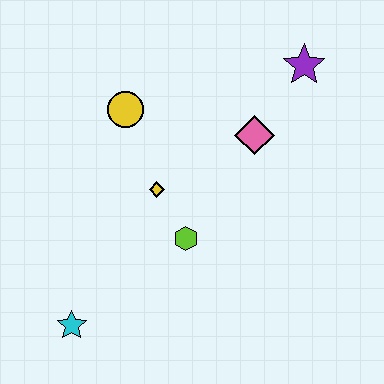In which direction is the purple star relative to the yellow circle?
The purple star is to the right of the yellow circle.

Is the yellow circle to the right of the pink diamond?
No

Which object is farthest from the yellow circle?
The cyan star is farthest from the yellow circle.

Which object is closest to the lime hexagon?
The yellow diamond is closest to the lime hexagon.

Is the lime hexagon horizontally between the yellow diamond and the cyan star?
No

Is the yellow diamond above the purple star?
No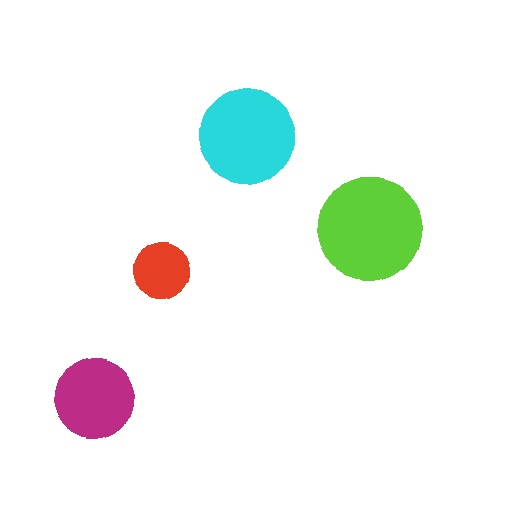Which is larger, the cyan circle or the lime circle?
The lime one.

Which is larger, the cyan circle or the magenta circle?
The cyan one.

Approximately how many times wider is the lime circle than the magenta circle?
About 1.5 times wider.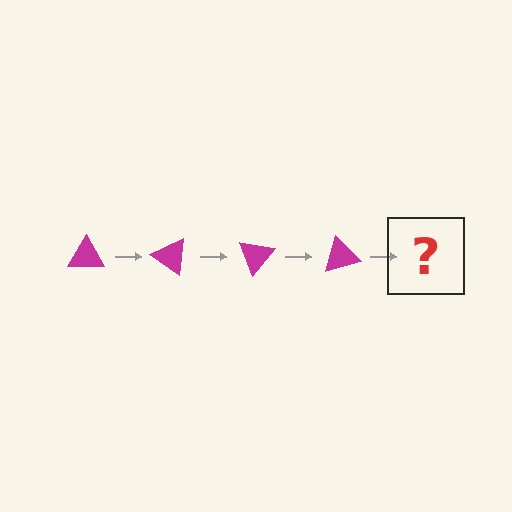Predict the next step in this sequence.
The next step is a magenta triangle rotated 140 degrees.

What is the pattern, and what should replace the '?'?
The pattern is that the triangle rotates 35 degrees each step. The '?' should be a magenta triangle rotated 140 degrees.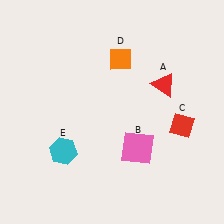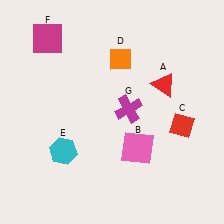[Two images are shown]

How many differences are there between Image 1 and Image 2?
There are 2 differences between the two images.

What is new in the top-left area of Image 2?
A magenta square (F) was added in the top-left area of Image 2.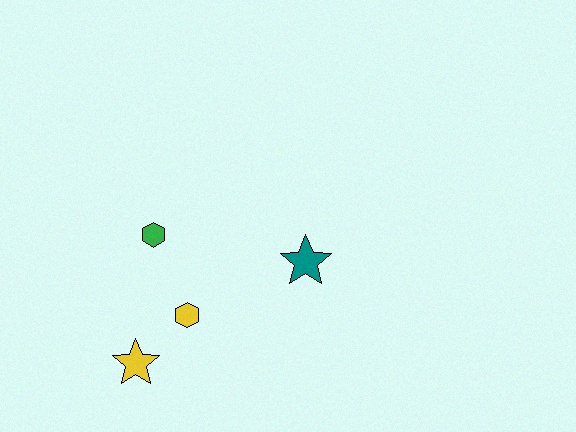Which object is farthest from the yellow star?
The teal star is farthest from the yellow star.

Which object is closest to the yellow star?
The yellow hexagon is closest to the yellow star.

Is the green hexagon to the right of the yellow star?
Yes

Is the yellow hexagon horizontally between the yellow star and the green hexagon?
No